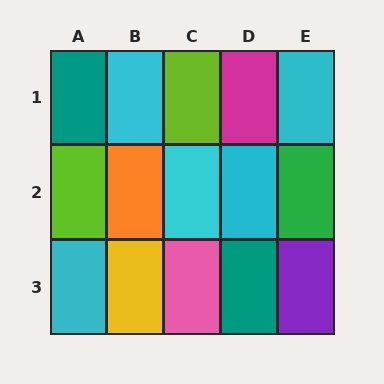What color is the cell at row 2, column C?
Cyan.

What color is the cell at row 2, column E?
Green.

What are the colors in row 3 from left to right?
Cyan, yellow, pink, teal, purple.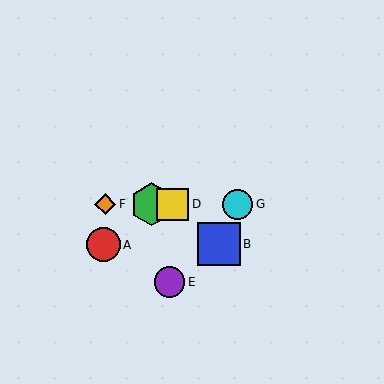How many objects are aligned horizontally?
4 objects (C, D, F, G) are aligned horizontally.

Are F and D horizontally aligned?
Yes, both are at y≈204.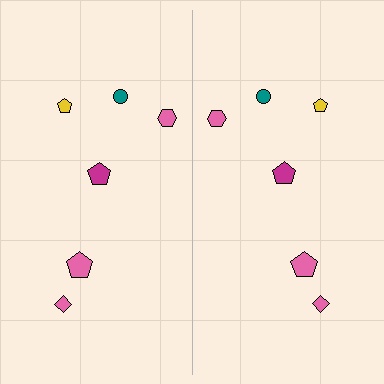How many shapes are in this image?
There are 12 shapes in this image.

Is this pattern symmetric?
Yes, this pattern has bilateral (reflection) symmetry.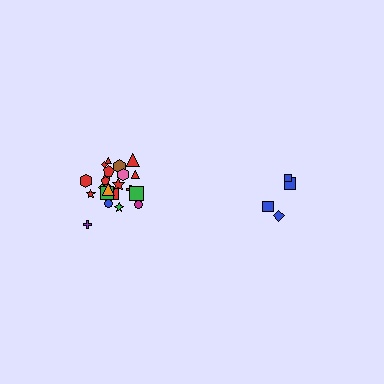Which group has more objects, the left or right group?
The left group.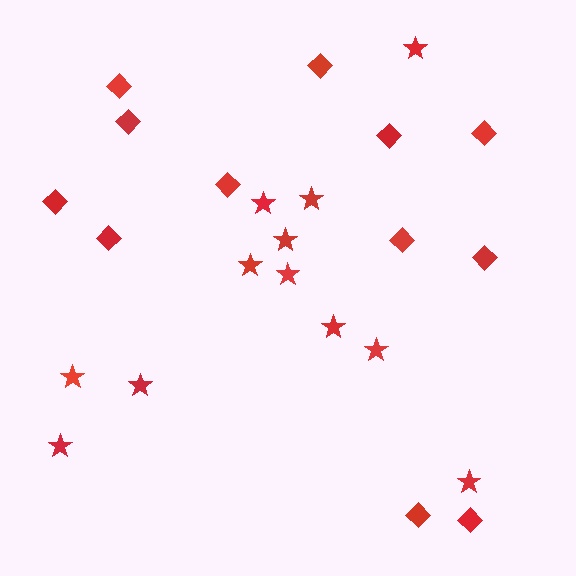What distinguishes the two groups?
There are 2 groups: one group of diamonds (12) and one group of stars (12).